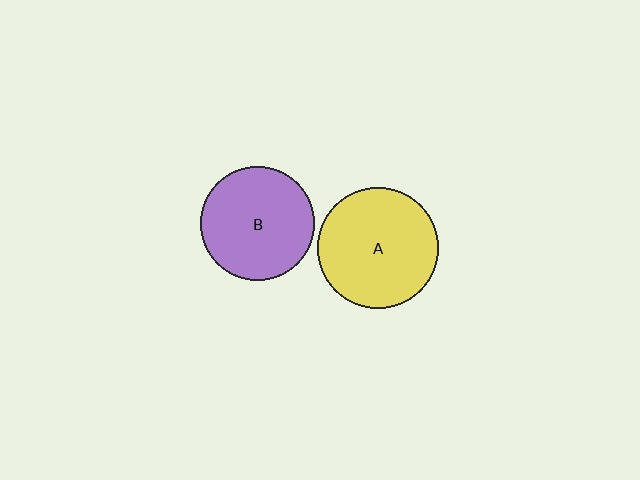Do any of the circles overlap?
No, none of the circles overlap.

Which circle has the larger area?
Circle A (yellow).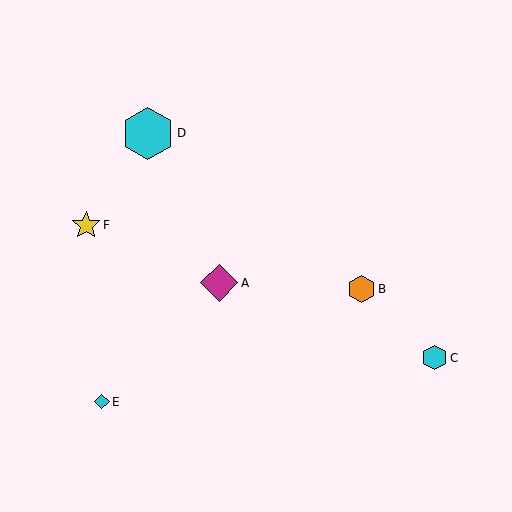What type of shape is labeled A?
Shape A is a magenta diamond.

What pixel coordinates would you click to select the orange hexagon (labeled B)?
Click at (362, 289) to select the orange hexagon B.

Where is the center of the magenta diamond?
The center of the magenta diamond is at (219, 283).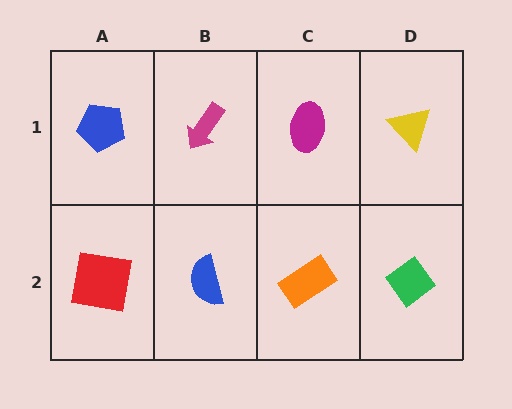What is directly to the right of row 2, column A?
A blue semicircle.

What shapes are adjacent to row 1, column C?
An orange rectangle (row 2, column C), a magenta arrow (row 1, column B), a yellow triangle (row 1, column D).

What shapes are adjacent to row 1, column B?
A blue semicircle (row 2, column B), a blue pentagon (row 1, column A), a magenta ellipse (row 1, column C).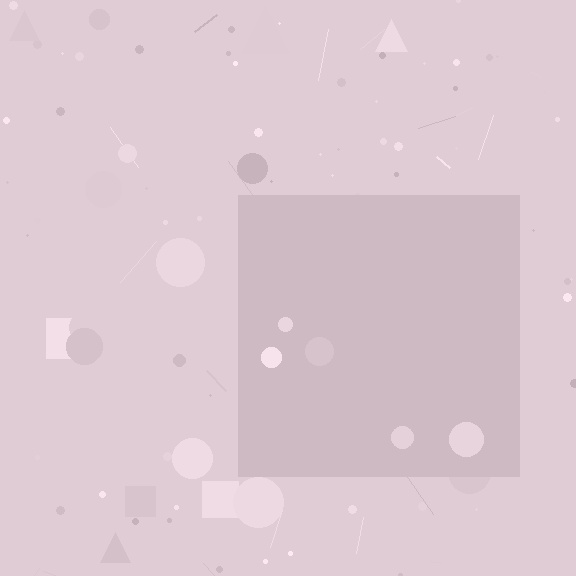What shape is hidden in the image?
A square is hidden in the image.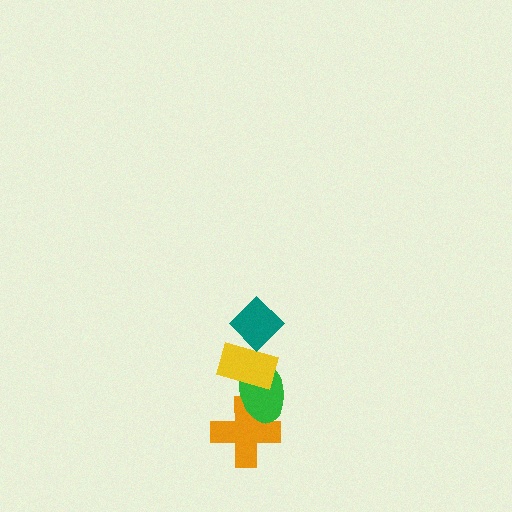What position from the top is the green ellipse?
The green ellipse is 3rd from the top.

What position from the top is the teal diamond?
The teal diamond is 1st from the top.